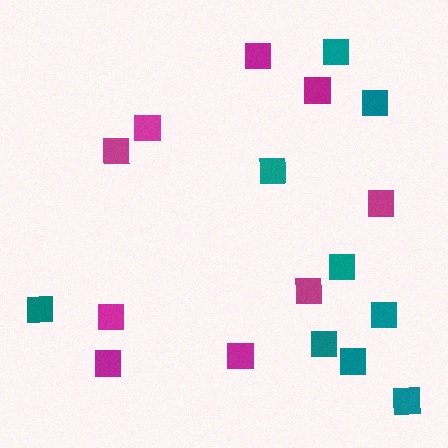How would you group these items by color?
There are 2 groups: one group of magenta squares (9) and one group of teal squares (9).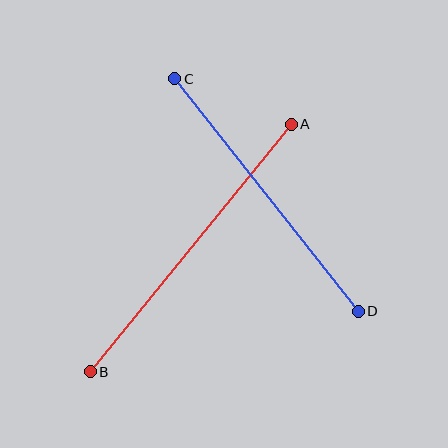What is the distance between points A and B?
The distance is approximately 319 pixels.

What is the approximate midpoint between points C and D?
The midpoint is at approximately (266, 195) pixels.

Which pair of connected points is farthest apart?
Points A and B are farthest apart.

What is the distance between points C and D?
The distance is approximately 296 pixels.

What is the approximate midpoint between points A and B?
The midpoint is at approximately (191, 248) pixels.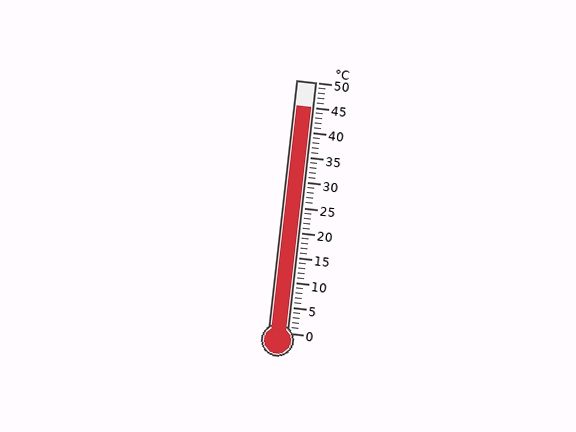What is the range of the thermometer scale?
The thermometer scale ranges from 0°C to 50°C.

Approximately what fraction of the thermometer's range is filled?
The thermometer is filled to approximately 90% of its range.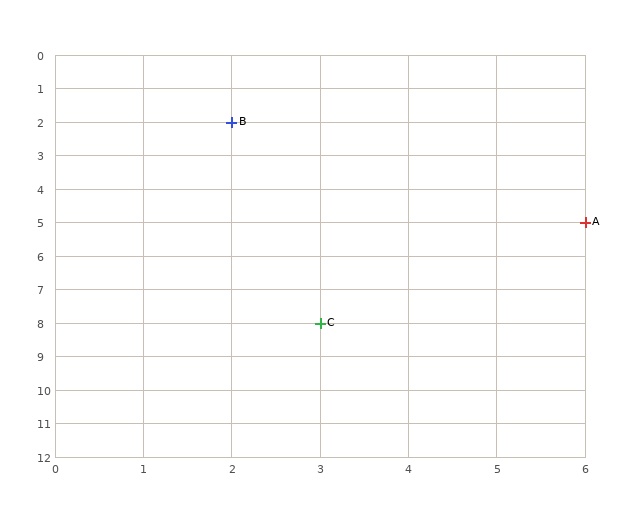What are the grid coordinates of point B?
Point B is at grid coordinates (2, 2).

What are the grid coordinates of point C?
Point C is at grid coordinates (3, 8).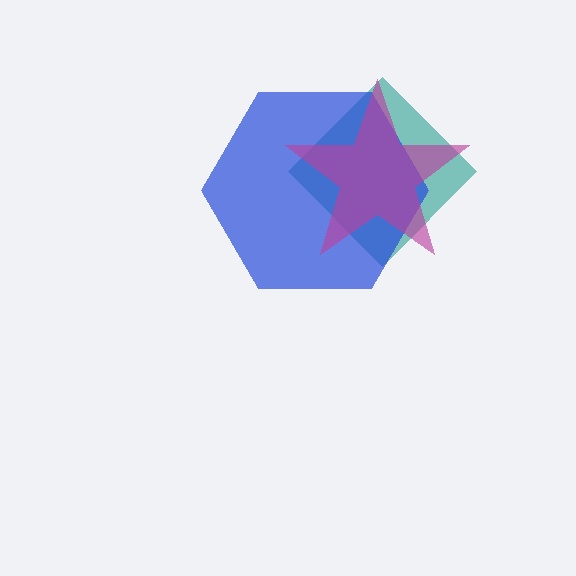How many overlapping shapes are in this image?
There are 3 overlapping shapes in the image.